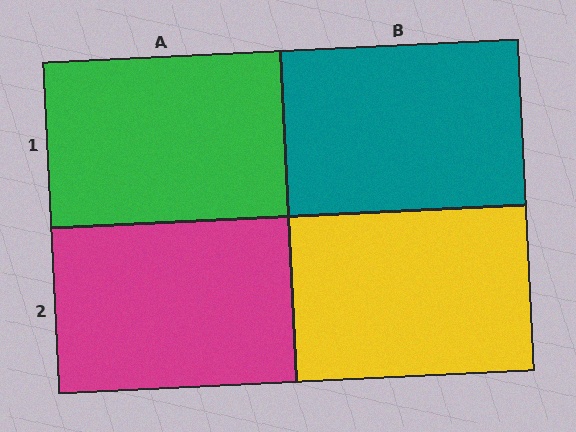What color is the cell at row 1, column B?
Teal.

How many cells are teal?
1 cell is teal.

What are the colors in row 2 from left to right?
Magenta, yellow.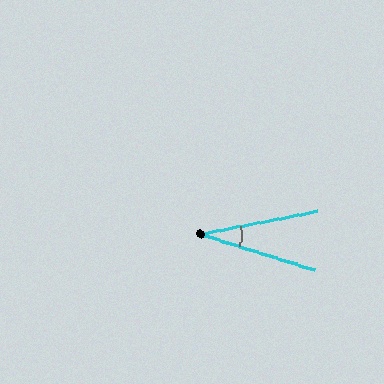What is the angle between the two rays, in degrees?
Approximately 29 degrees.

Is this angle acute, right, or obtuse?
It is acute.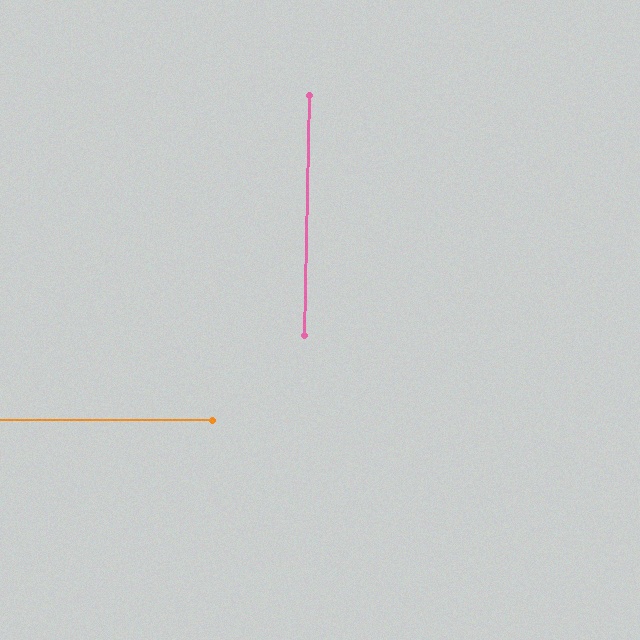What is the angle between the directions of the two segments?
Approximately 89 degrees.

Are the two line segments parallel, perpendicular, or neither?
Perpendicular — they meet at approximately 89°.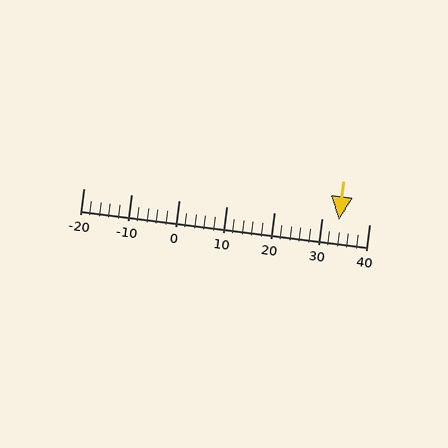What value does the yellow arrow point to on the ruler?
The yellow arrow points to approximately 34.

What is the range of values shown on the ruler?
The ruler shows values from -20 to 40.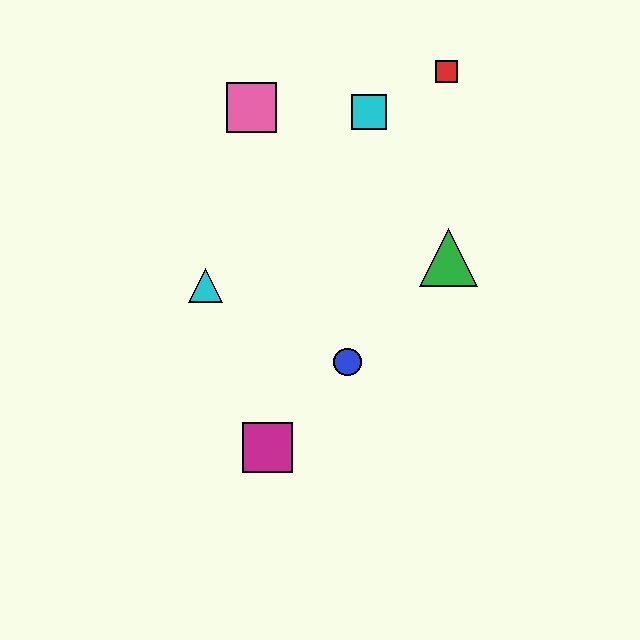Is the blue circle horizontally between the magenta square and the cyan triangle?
No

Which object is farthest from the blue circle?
The red square is farthest from the blue circle.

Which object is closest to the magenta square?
The blue circle is closest to the magenta square.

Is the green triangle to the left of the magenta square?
No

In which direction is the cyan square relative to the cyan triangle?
The cyan square is above the cyan triangle.